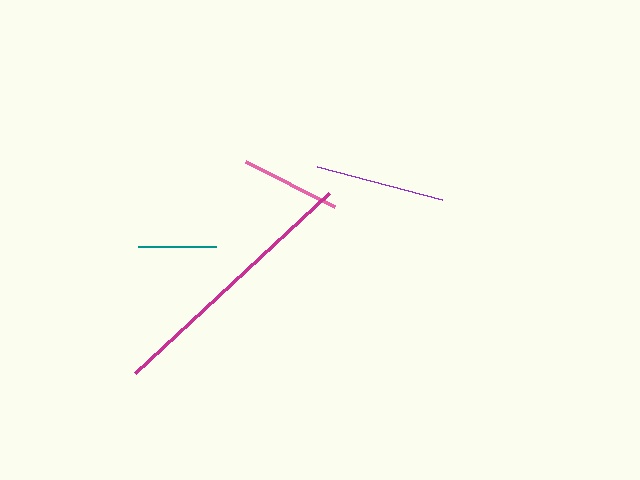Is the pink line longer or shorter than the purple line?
The purple line is longer than the pink line.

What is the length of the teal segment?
The teal segment is approximately 78 pixels long.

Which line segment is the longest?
The magenta line is the longest at approximately 264 pixels.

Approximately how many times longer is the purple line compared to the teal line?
The purple line is approximately 1.7 times the length of the teal line.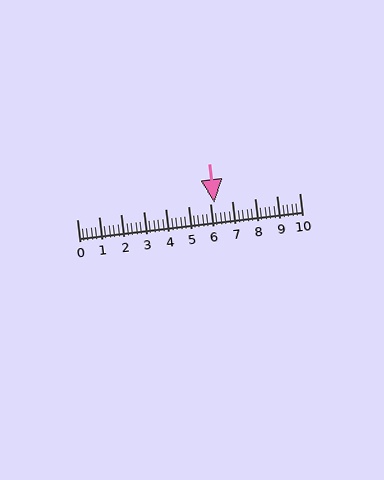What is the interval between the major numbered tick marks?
The major tick marks are spaced 1 units apart.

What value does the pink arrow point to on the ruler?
The pink arrow points to approximately 6.2.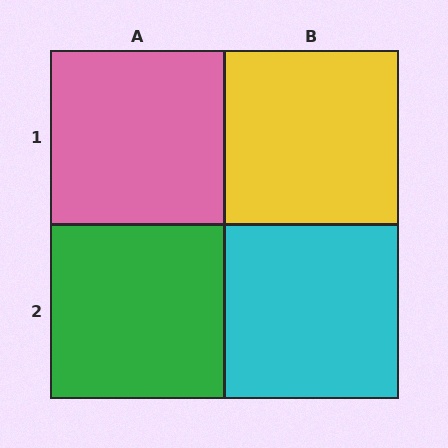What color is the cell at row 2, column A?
Green.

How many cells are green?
1 cell is green.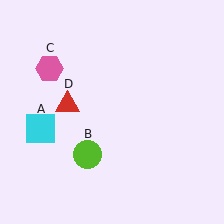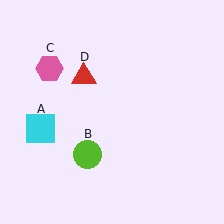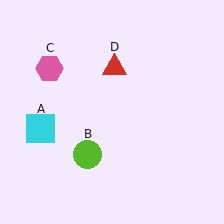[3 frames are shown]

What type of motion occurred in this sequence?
The red triangle (object D) rotated clockwise around the center of the scene.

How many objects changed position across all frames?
1 object changed position: red triangle (object D).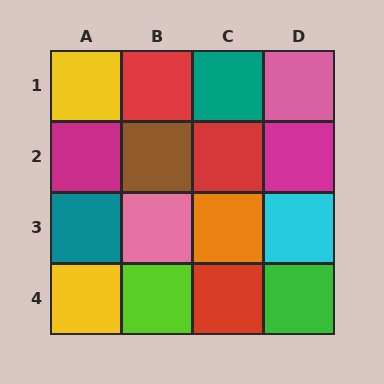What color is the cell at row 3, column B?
Pink.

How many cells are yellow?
2 cells are yellow.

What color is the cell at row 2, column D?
Magenta.